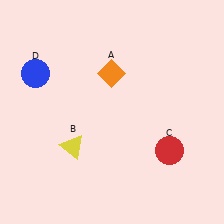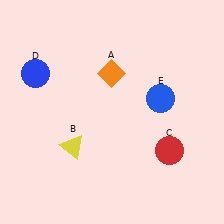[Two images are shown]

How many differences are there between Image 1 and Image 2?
There is 1 difference between the two images.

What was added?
A blue circle (E) was added in Image 2.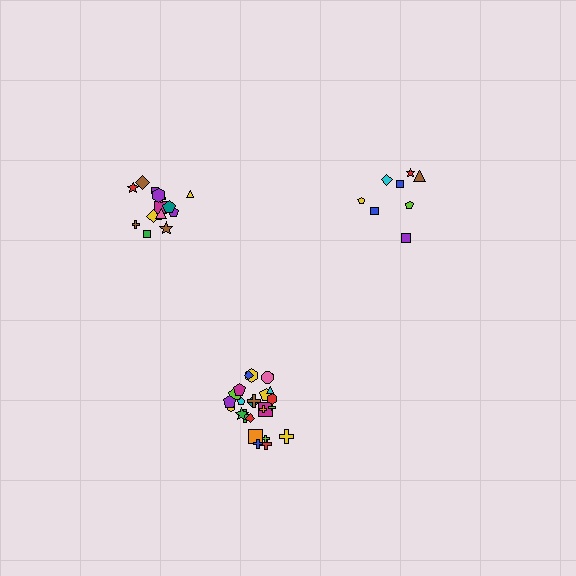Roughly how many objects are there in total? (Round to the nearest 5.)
Roughly 50 objects in total.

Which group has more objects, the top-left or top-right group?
The top-left group.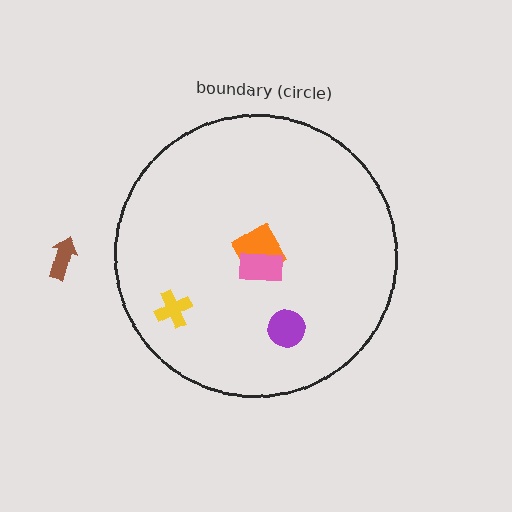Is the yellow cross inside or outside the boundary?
Inside.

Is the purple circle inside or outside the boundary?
Inside.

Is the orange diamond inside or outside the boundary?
Inside.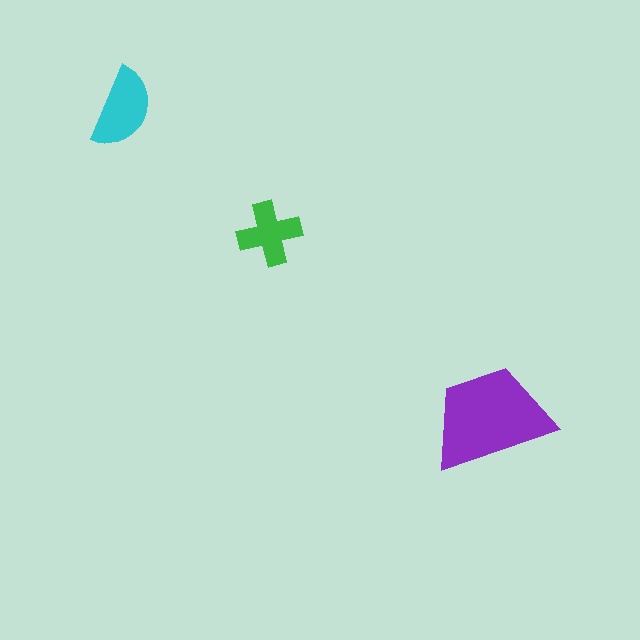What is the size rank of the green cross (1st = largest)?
3rd.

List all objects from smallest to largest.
The green cross, the cyan semicircle, the purple trapezoid.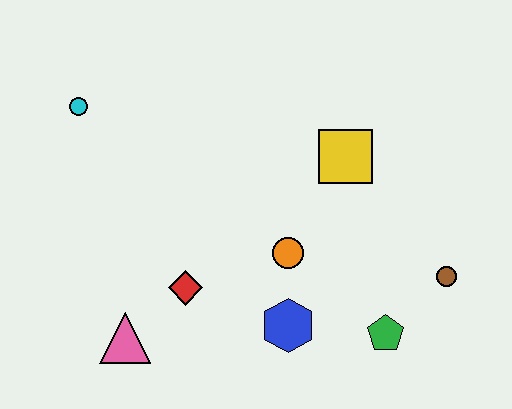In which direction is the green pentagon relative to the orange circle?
The green pentagon is to the right of the orange circle.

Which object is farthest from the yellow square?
The pink triangle is farthest from the yellow square.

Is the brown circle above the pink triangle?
Yes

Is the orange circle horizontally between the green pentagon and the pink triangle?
Yes